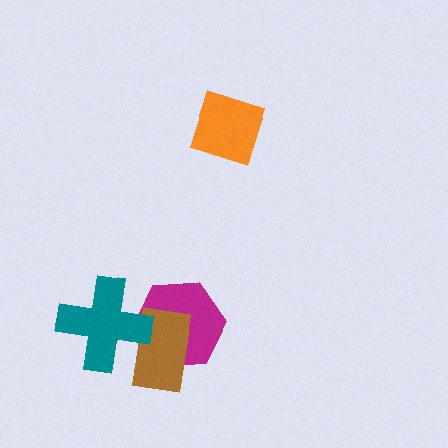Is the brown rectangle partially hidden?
Yes, it is partially covered by another shape.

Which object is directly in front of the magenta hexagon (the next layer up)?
The brown rectangle is directly in front of the magenta hexagon.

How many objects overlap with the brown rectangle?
2 objects overlap with the brown rectangle.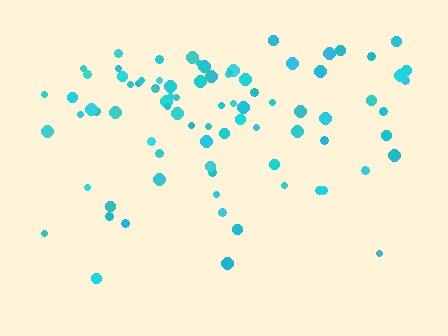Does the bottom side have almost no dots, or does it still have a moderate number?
Still a moderate number, just noticeably fewer than the top.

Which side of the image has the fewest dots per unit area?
The bottom.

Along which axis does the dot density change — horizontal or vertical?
Vertical.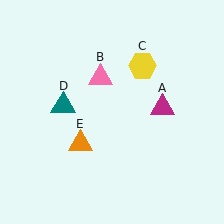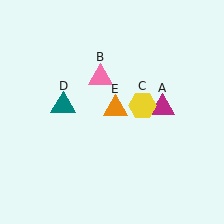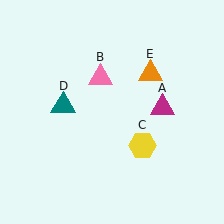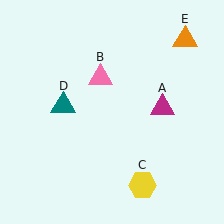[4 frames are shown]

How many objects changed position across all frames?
2 objects changed position: yellow hexagon (object C), orange triangle (object E).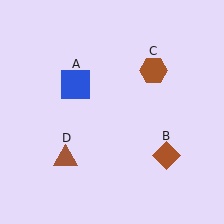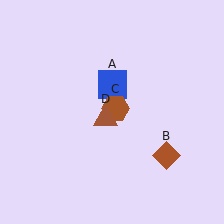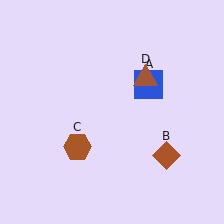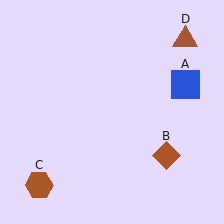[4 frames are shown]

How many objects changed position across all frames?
3 objects changed position: blue square (object A), brown hexagon (object C), brown triangle (object D).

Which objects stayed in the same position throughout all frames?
Brown diamond (object B) remained stationary.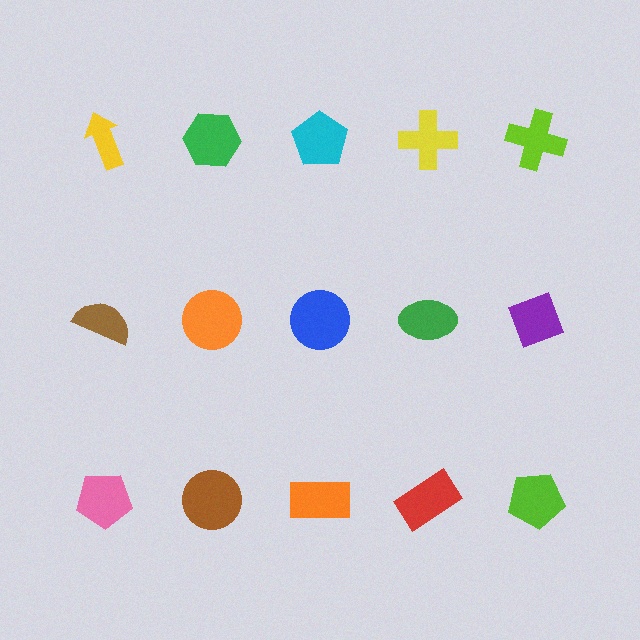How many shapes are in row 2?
5 shapes.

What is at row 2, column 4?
A green ellipse.